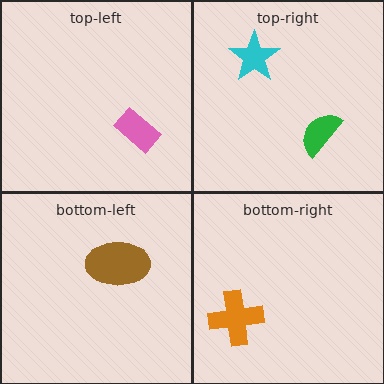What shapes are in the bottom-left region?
The brown ellipse.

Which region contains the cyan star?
The top-right region.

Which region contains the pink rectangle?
The top-left region.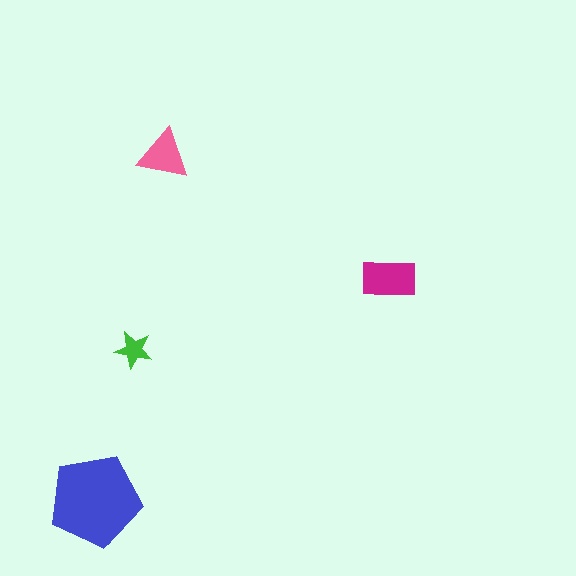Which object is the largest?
The blue pentagon.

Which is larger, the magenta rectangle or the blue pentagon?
The blue pentagon.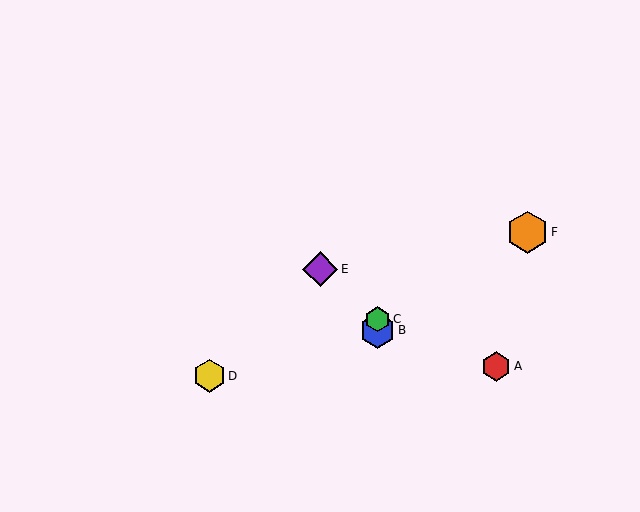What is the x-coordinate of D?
Object D is at x≈209.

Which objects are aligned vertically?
Objects B, C are aligned vertically.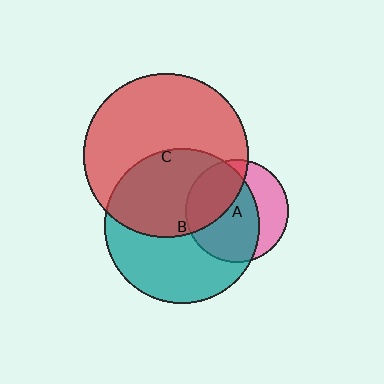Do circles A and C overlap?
Yes.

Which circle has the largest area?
Circle C (red).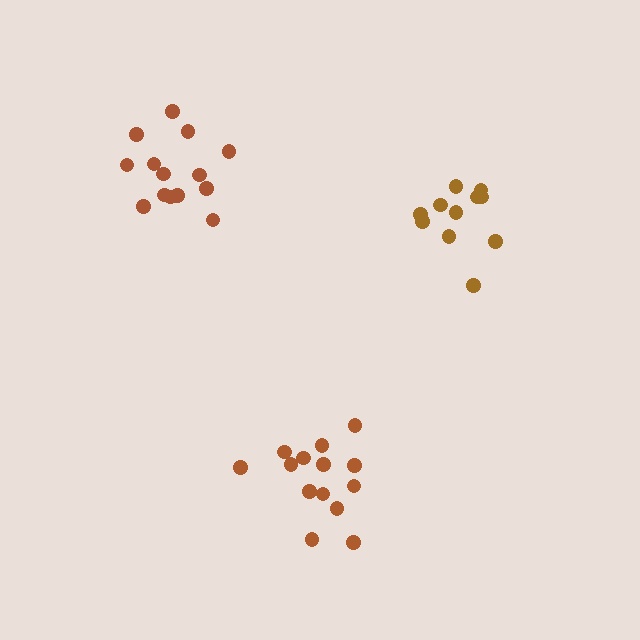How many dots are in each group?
Group 1: 11 dots, Group 2: 14 dots, Group 3: 14 dots (39 total).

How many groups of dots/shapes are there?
There are 3 groups.